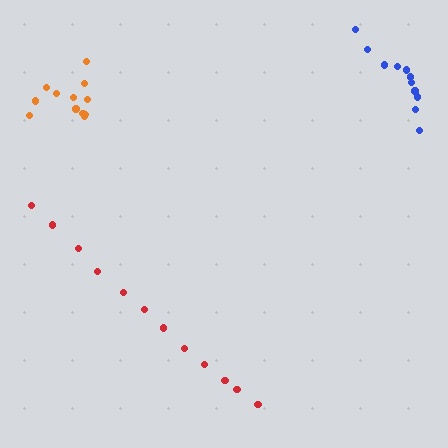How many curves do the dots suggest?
There are 3 distinct paths.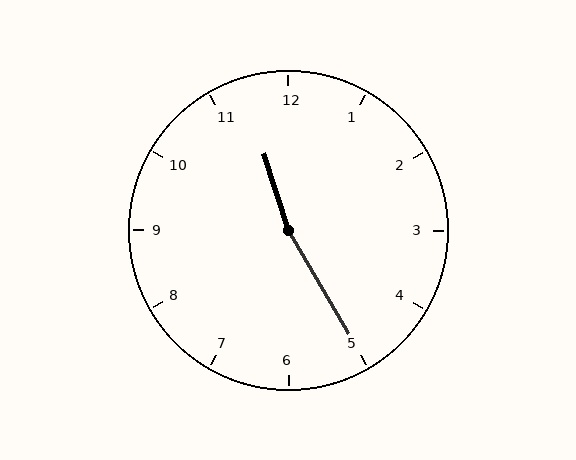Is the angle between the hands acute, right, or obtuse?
It is obtuse.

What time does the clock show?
11:25.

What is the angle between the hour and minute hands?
Approximately 168 degrees.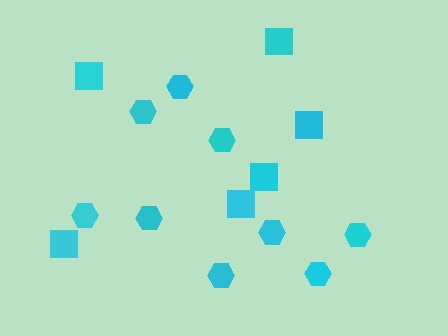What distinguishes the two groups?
There are 2 groups: one group of hexagons (9) and one group of squares (6).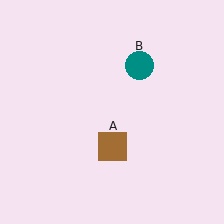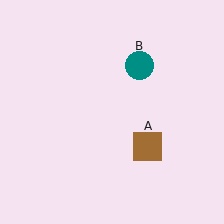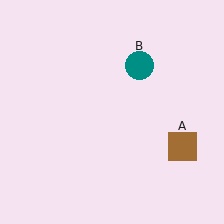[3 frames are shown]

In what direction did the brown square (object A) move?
The brown square (object A) moved right.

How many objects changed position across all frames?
1 object changed position: brown square (object A).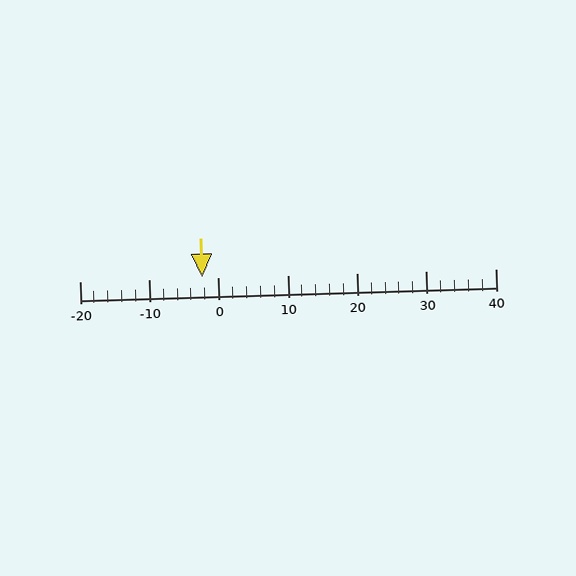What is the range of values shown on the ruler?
The ruler shows values from -20 to 40.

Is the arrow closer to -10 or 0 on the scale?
The arrow is closer to 0.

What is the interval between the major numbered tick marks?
The major tick marks are spaced 10 units apart.